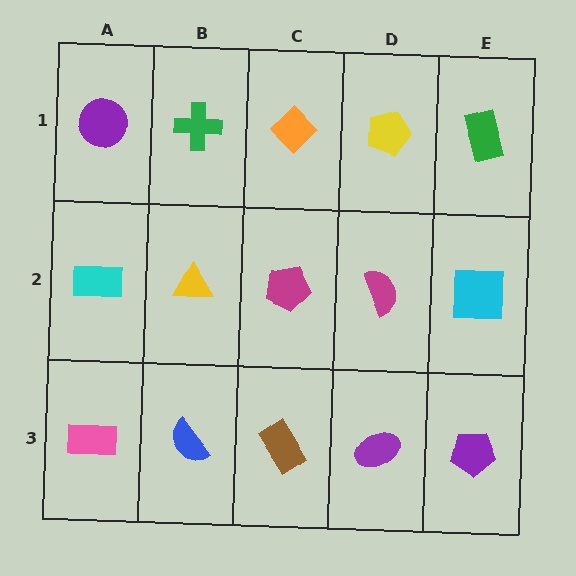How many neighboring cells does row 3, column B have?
3.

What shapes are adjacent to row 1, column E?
A cyan square (row 2, column E), a yellow pentagon (row 1, column D).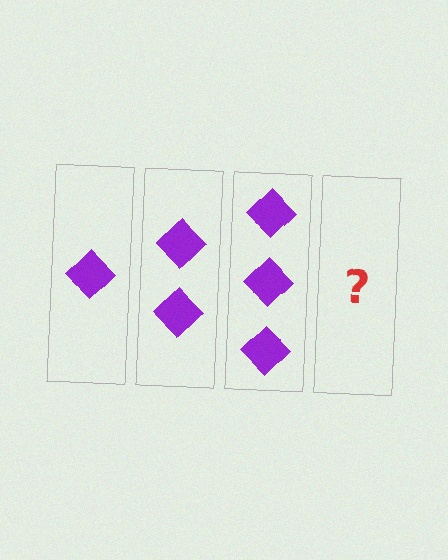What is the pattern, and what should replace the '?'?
The pattern is that each step adds one more diamond. The '?' should be 4 diamonds.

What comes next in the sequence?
The next element should be 4 diamonds.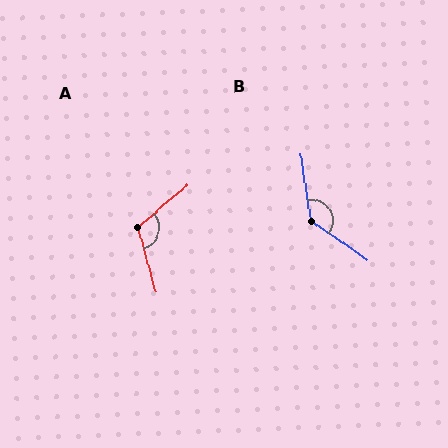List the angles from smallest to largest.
A (115°), B (133°).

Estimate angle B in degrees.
Approximately 133 degrees.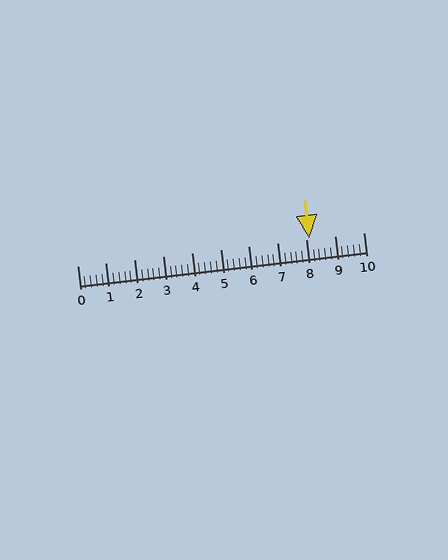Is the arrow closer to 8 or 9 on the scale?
The arrow is closer to 8.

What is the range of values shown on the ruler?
The ruler shows values from 0 to 10.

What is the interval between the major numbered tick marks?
The major tick marks are spaced 1 units apart.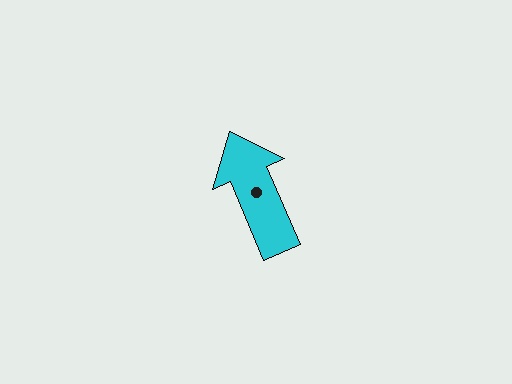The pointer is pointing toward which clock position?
Roughly 11 o'clock.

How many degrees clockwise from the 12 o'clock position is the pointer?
Approximately 337 degrees.